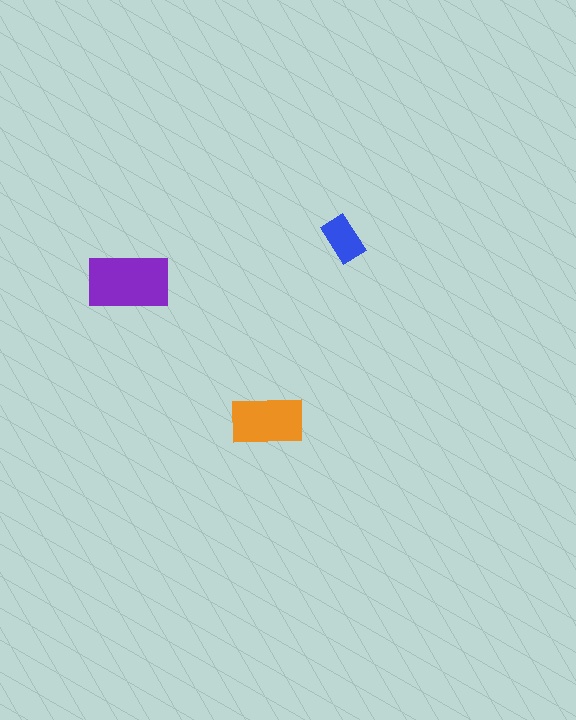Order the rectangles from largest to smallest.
the purple one, the orange one, the blue one.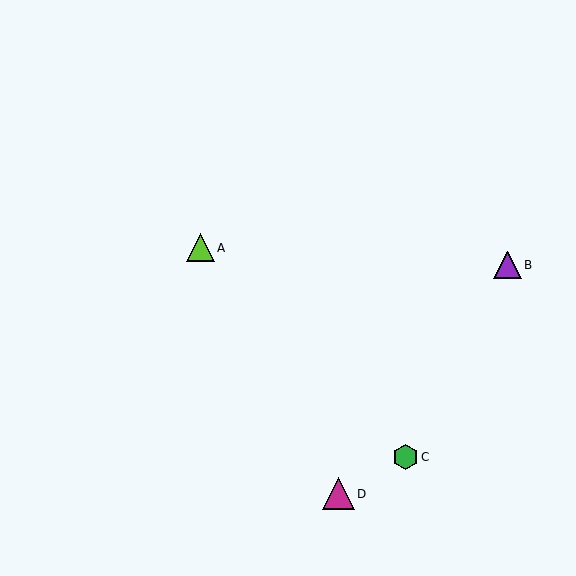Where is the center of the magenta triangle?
The center of the magenta triangle is at (339, 494).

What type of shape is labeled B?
Shape B is a purple triangle.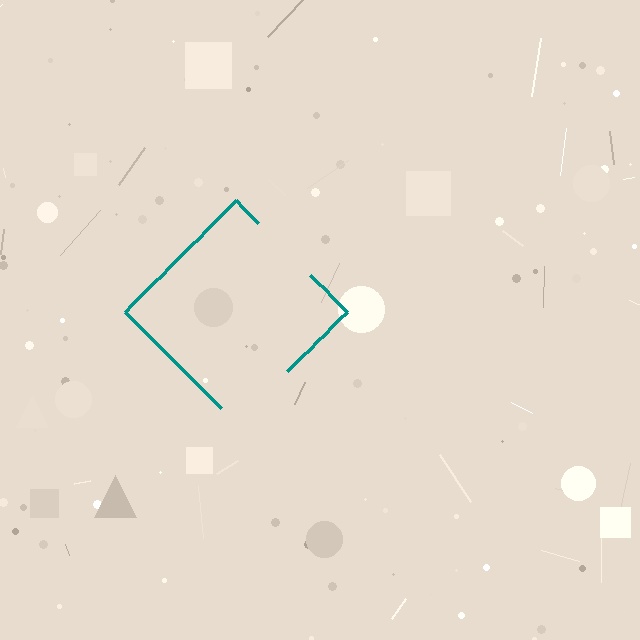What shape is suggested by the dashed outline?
The dashed outline suggests a diamond.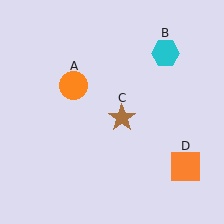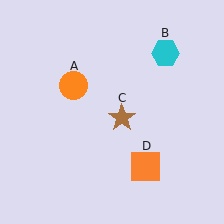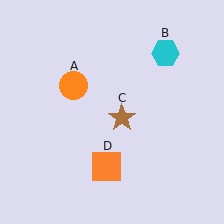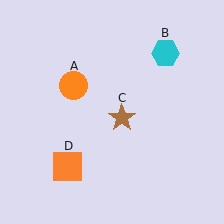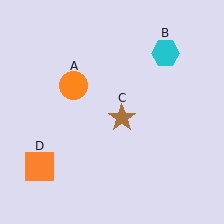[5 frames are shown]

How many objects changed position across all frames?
1 object changed position: orange square (object D).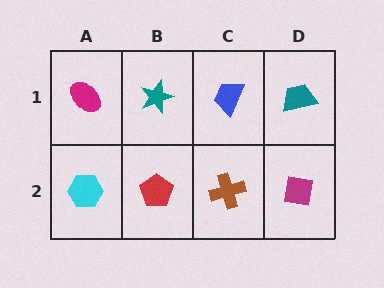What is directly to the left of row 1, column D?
A blue trapezoid.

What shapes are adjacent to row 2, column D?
A teal trapezoid (row 1, column D), a brown cross (row 2, column C).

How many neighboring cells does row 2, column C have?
3.